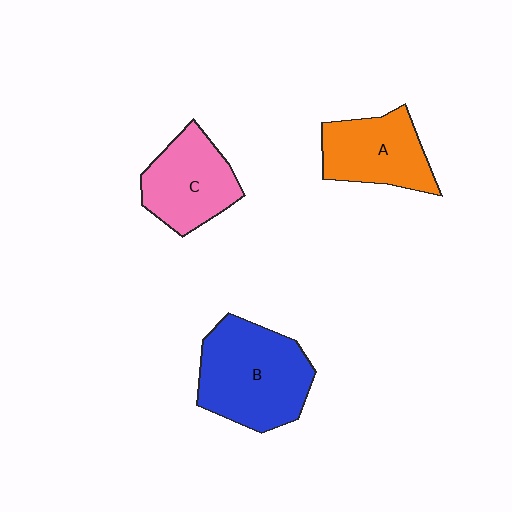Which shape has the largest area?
Shape B (blue).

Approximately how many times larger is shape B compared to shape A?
Approximately 1.4 times.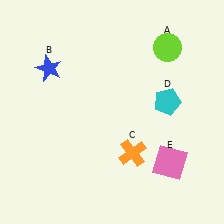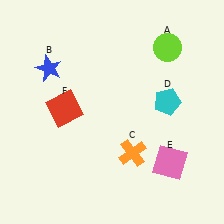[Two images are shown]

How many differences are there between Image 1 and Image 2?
There is 1 difference between the two images.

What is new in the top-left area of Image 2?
A red square (F) was added in the top-left area of Image 2.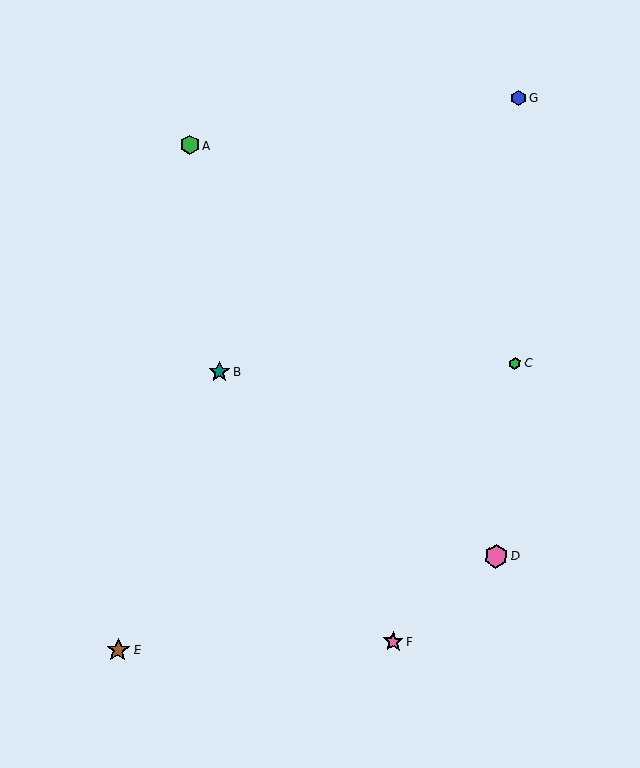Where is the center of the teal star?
The center of the teal star is at (220, 372).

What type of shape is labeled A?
Shape A is a green hexagon.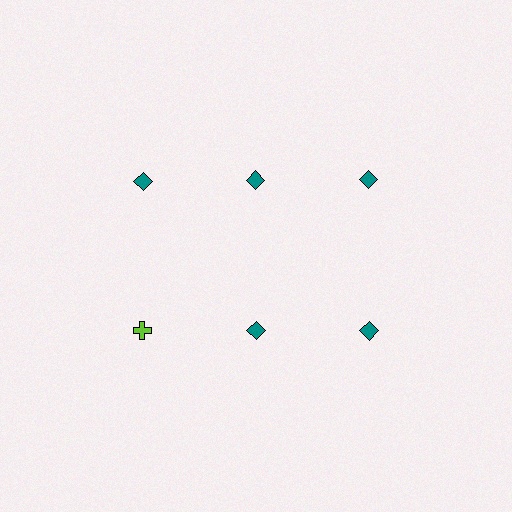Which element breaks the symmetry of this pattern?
The lime cross in the second row, leftmost column breaks the symmetry. All other shapes are teal diamonds.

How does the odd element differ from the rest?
It differs in both color (lime instead of teal) and shape (cross instead of diamond).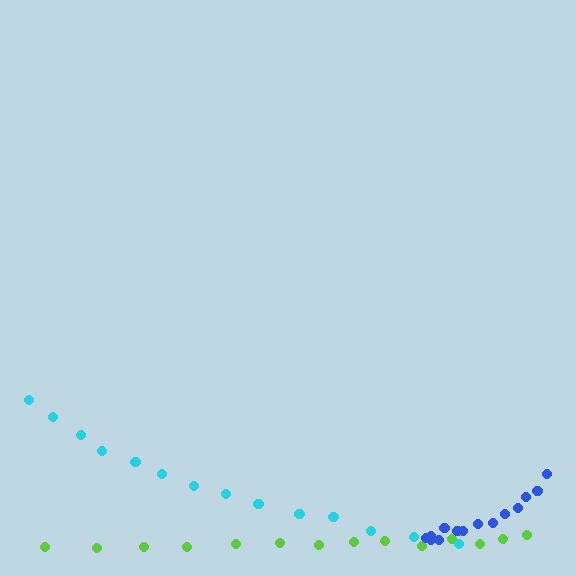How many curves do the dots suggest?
There are 3 distinct paths.